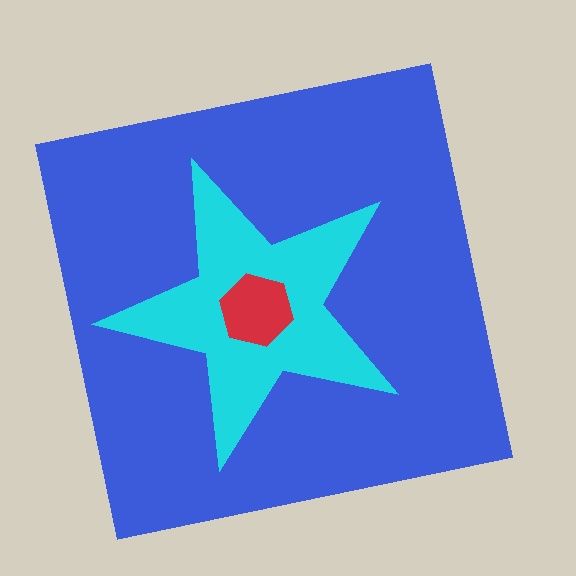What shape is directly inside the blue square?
The cyan star.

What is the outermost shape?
The blue square.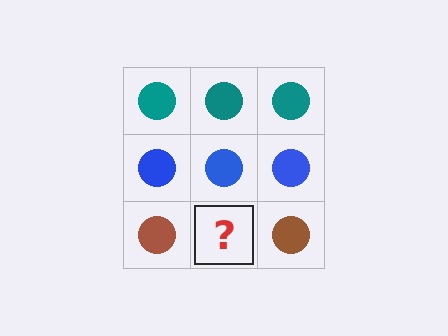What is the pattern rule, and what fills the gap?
The rule is that each row has a consistent color. The gap should be filled with a brown circle.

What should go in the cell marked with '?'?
The missing cell should contain a brown circle.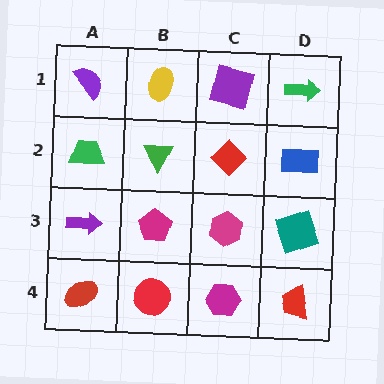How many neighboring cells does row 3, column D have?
3.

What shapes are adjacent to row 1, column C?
A red diamond (row 2, column C), a yellow ellipse (row 1, column B), a green arrow (row 1, column D).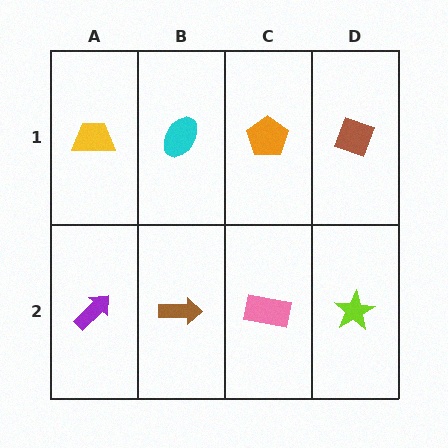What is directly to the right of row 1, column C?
A brown diamond.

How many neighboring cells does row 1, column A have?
2.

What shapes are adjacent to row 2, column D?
A brown diamond (row 1, column D), a pink rectangle (row 2, column C).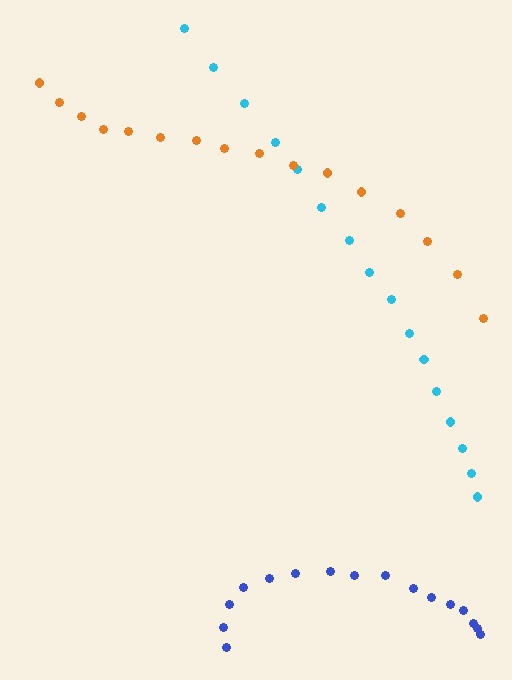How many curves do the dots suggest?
There are 3 distinct paths.